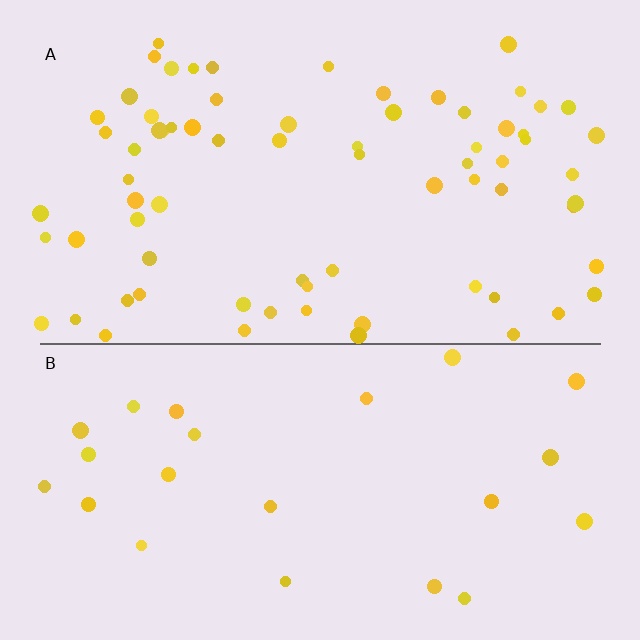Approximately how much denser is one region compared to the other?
Approximately 3.1× — region A over region B.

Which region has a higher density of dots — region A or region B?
A (the top).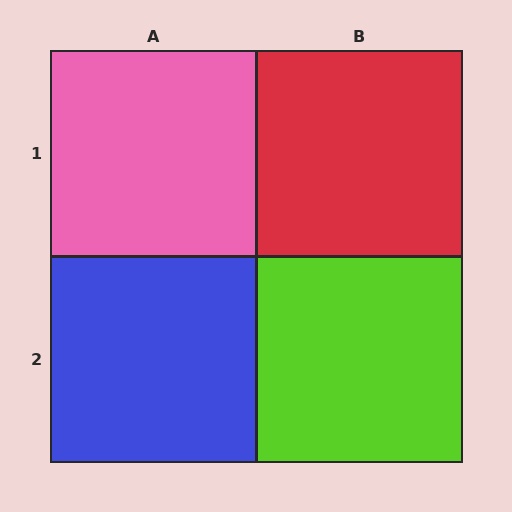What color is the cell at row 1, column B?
Red.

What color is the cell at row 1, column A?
Pink.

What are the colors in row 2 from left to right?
Blue, lime.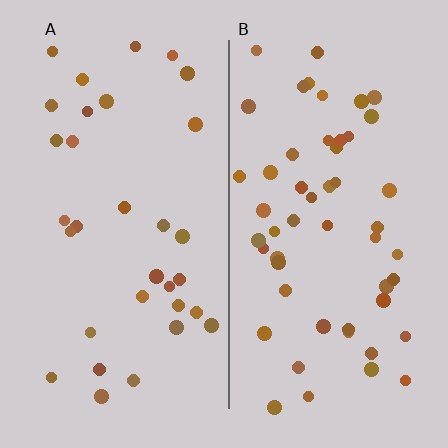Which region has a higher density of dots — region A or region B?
B (the right).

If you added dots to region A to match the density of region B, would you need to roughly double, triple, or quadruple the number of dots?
Approximately double.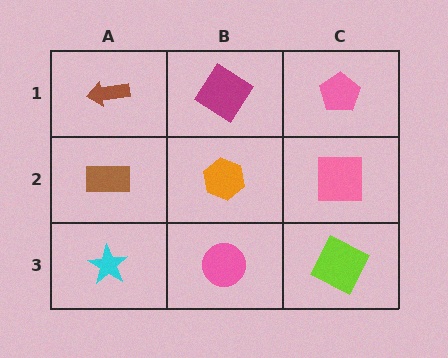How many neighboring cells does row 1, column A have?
2.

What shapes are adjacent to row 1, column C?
A pink square (row 2, column C), a magenta diamond (row 1, column B).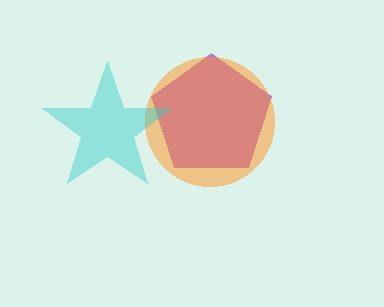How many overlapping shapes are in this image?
There are 3 overlapping shapes in the image.